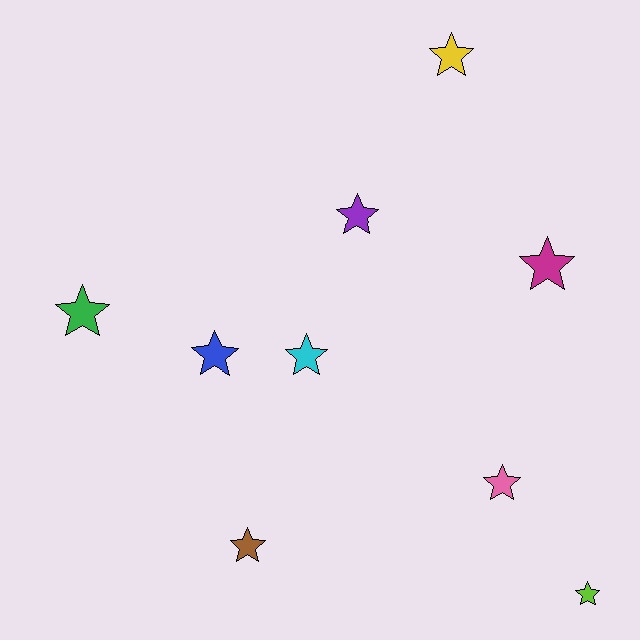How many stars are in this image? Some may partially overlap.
There are 9 stars.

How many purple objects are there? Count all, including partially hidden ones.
There is 1 purple object.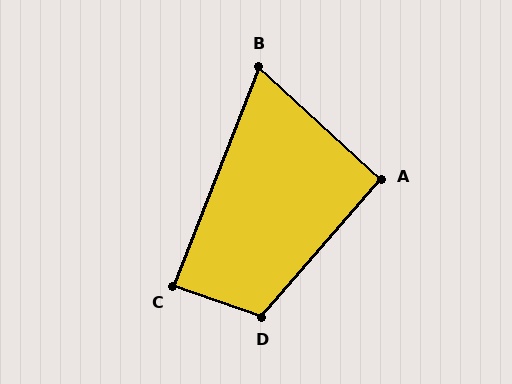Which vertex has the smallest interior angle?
B, at approximately 69 degrees.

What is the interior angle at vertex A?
Approximately 92 degrees (approximately right).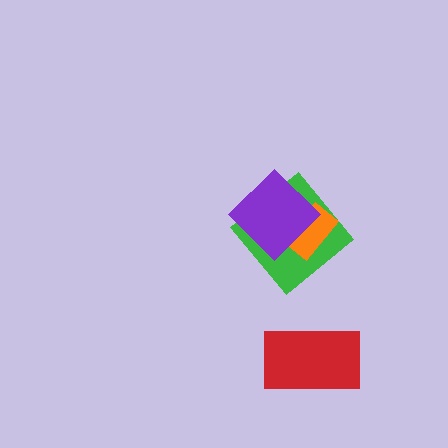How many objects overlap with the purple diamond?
2 objects overlap with the purple diamond.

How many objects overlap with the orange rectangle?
2 objects overlap with the orange rectangle.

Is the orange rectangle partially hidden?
Yes, it is partially covered by another shape.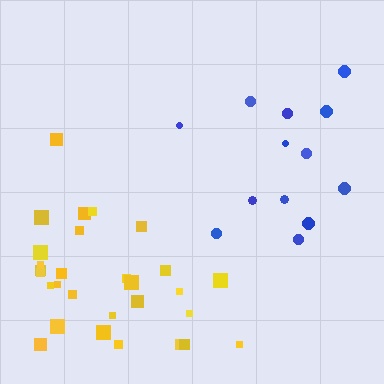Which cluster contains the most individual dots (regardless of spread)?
Yellow (30).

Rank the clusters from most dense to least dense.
yellow, blue.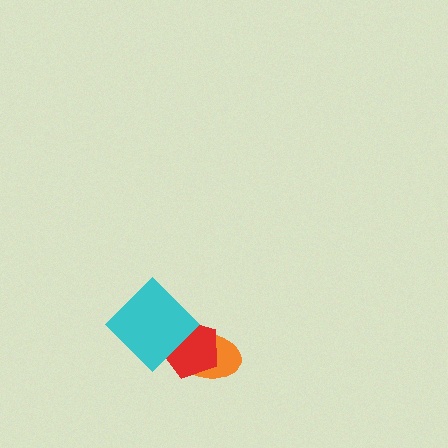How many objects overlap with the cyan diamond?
2 objects overlap with the cyan diamond.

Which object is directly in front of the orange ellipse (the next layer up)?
The red pentagon is directly in front of the orange ellipse.